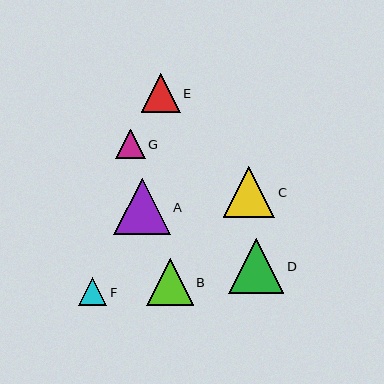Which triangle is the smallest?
Triangle F is the smallest with a size of approximately 28 pixels.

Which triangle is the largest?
Triangle A is the largest with a size of approximately 56 pixels.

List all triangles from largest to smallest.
From largest to smallest: A, D, C, B, E, G, F.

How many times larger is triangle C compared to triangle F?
Triangle C is approximately 1.8 times the size of triangle F.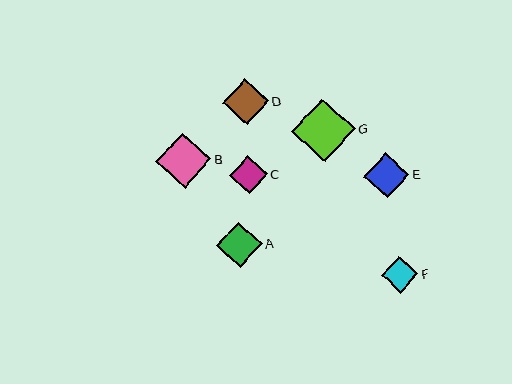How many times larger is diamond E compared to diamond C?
Diamond E is approximately 1.2 times the size of diamond C.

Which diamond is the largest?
Diamond G is the largest with a size of approximately 64 pixels.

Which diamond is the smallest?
Diamond F is the smallest with a size of approximately 36 pixels.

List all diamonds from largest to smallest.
From largest to smallest: G, B, D, A, E, C, F.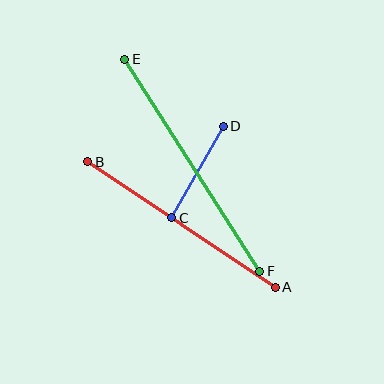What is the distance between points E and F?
The distance is approximately 252 pixels.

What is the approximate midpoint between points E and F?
The midpoint is at approximately (192, 165) pixels.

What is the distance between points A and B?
The distance is approximately 226 pixels.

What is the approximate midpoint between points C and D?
The midpoint is at approximately (197, 172) pixels.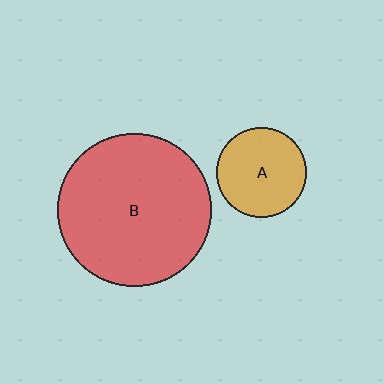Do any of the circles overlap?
No, none of the circles overlap.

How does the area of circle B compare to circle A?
Approximately 2.9 times.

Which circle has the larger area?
Circle B (red).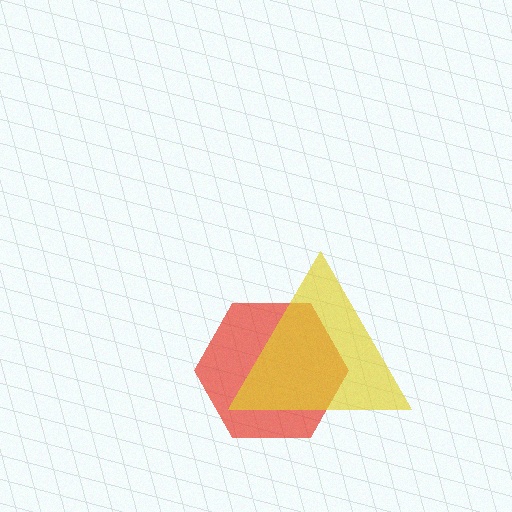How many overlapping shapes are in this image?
There are 2 overlapping shapes in the image.